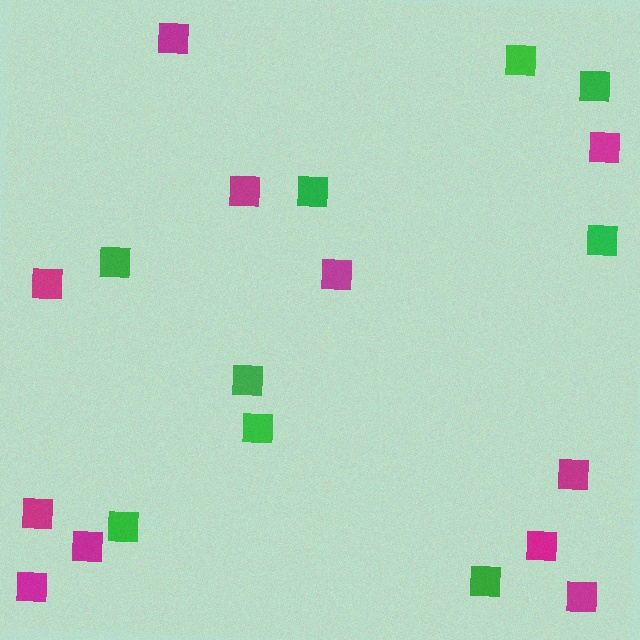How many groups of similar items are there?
There are 2 groups: one group of green squares (9) and one group of magenta squares (11).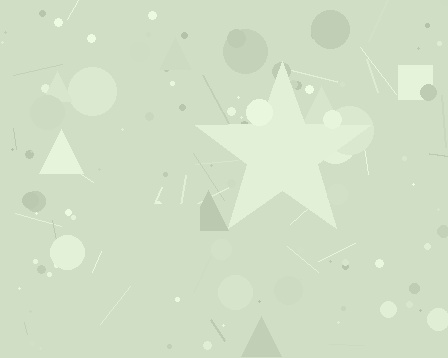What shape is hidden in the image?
A star is hidden in the image.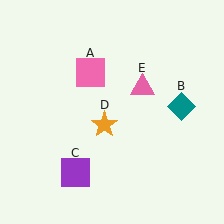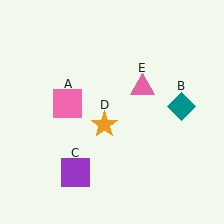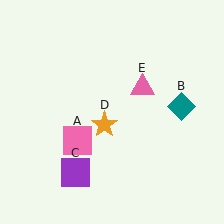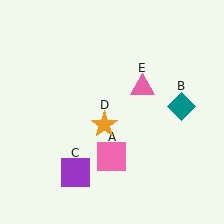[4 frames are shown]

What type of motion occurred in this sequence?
The pink square (object A) rotated counterclockwise around the center of the scene.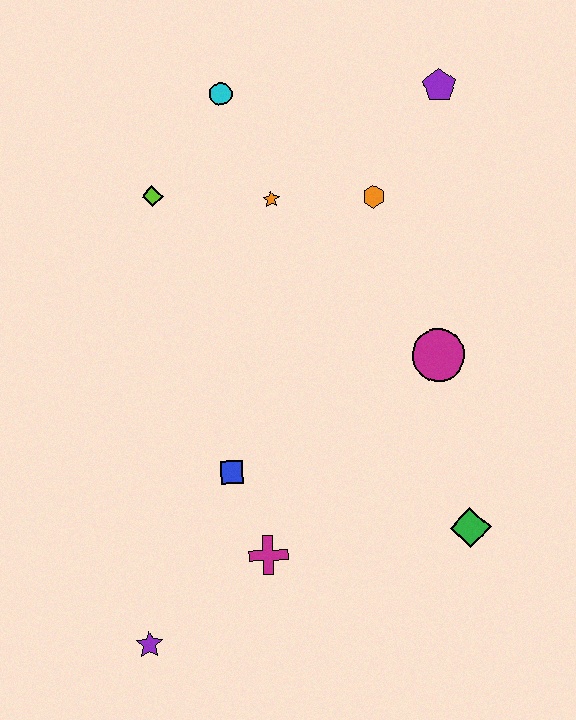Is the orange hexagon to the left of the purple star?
No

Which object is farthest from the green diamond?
The cyan circle is farthest from the green diamond.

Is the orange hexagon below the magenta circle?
No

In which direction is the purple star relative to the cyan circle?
The purple star is below the cyan circle.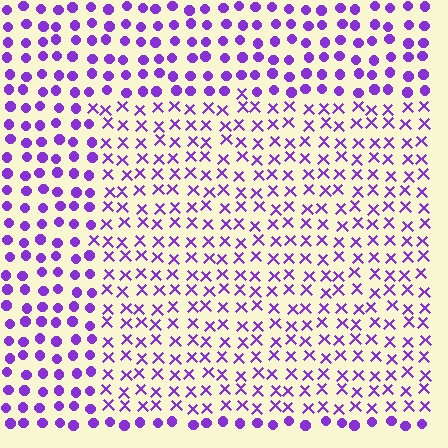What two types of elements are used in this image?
The image uses X marks inside the rectangle region and circles outside it.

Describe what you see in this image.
The image is filled with small purple elements arranged in a uniform grid. A rectangle-shaped region contains X marks, while the surrounding area contains circles. The boundary is defined purely by the change in element shape.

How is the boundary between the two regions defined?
The boundary is defined by a change in element shape: X marks inside vs. circles outside. All elements share the same color and spacing.